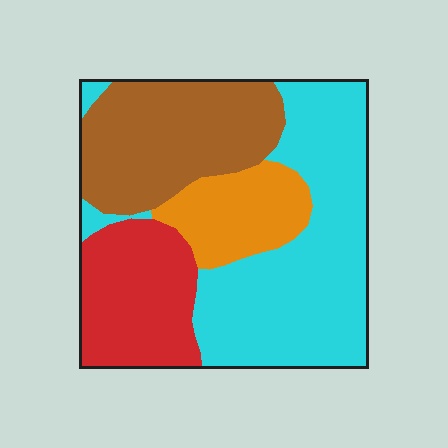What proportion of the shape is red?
Red covers 20% of the shape.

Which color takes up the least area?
Orange, at roughly 15%.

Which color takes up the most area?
Cyan, at roughly 40%.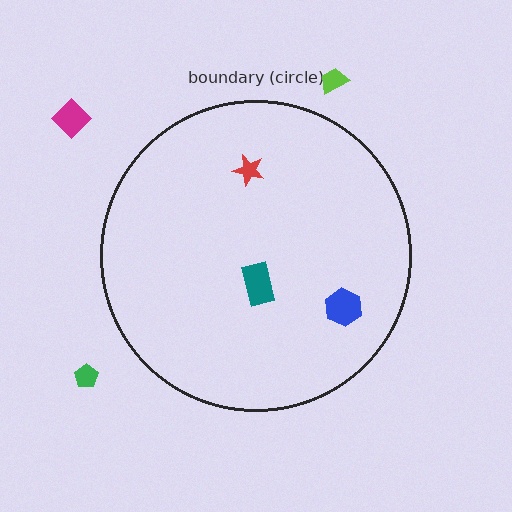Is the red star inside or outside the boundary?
Inside.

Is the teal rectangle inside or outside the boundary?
Inside.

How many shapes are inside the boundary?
3 inside, 3 outside.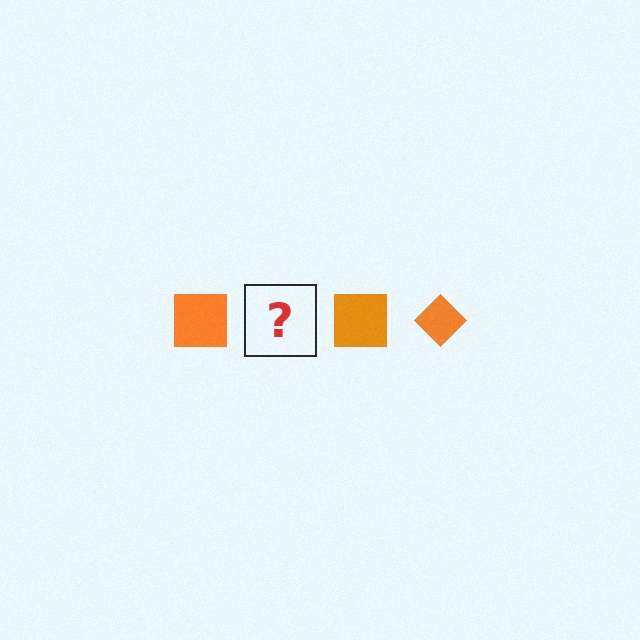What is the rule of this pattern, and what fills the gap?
The rule is that the pattern cycles through square, diamond shapes in orange. The gap should be filled with an orange diamond.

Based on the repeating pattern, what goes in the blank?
The blank should be an orange diamond.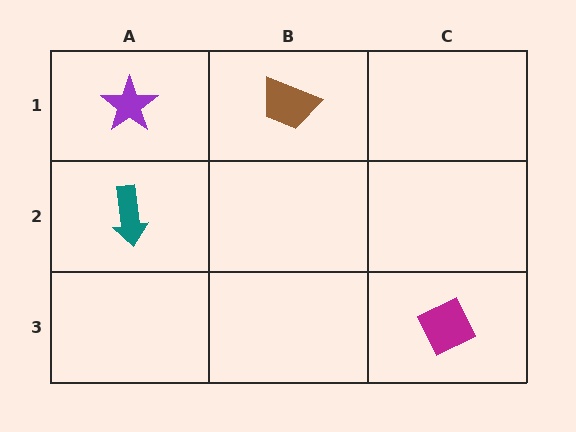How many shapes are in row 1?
2 shapes.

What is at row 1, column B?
A brown trapezoid.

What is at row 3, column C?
A magenta diamond.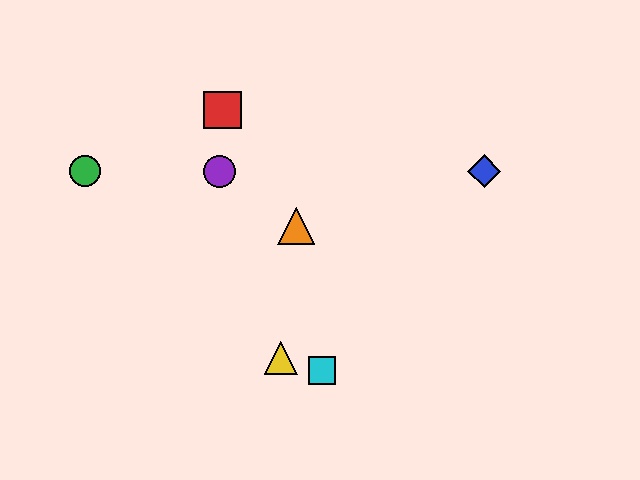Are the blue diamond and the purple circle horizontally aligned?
Yes, both are at y≈171.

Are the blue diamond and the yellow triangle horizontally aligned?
No, the blue diamond is at y≈171 and the yellow triangle is at y≈358.